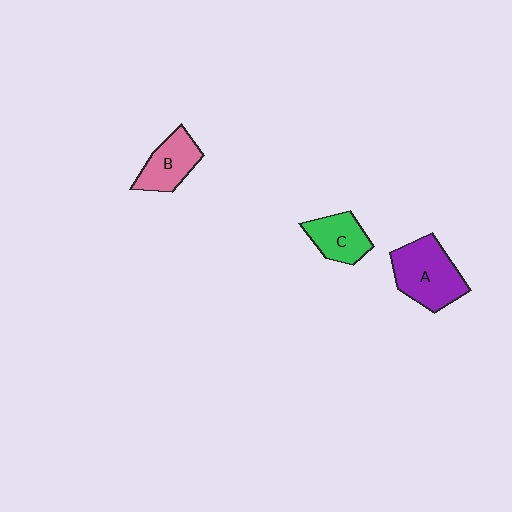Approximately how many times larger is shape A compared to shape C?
Approximately 1.6 times.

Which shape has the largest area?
Shape A (purple).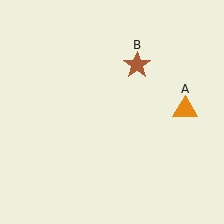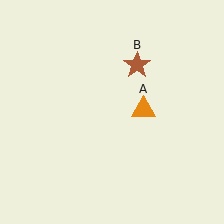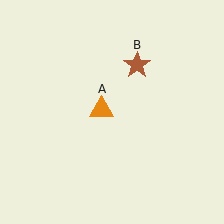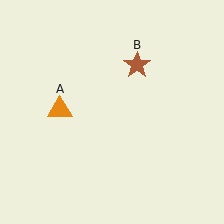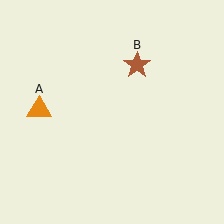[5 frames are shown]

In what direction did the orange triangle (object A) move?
The orange triangle (object A) moved left.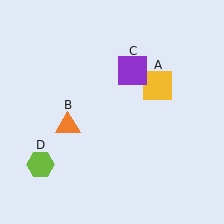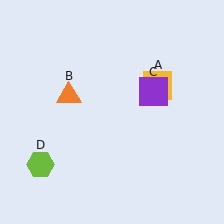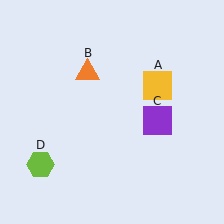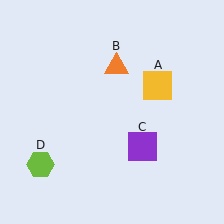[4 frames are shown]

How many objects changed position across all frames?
2 objects changed position: orange triangle (object B), purple square (object C).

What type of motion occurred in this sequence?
The orange triangle (object B), purple square (object C) rotated clockwise around the center of the scene.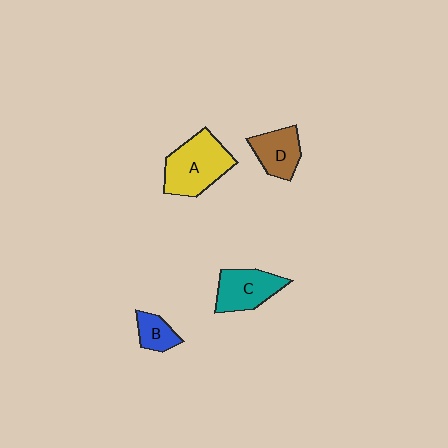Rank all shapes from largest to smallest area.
From largest to smallest: A (yellow), C (teal), D (brown), B (blue).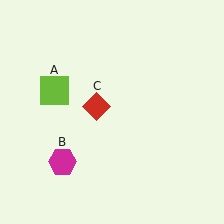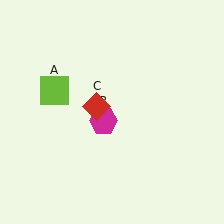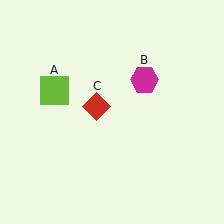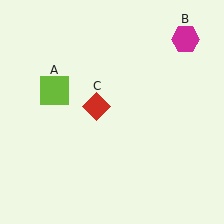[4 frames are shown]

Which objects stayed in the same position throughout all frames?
Lime square (object A) and red diamond (object C) remained stationary.